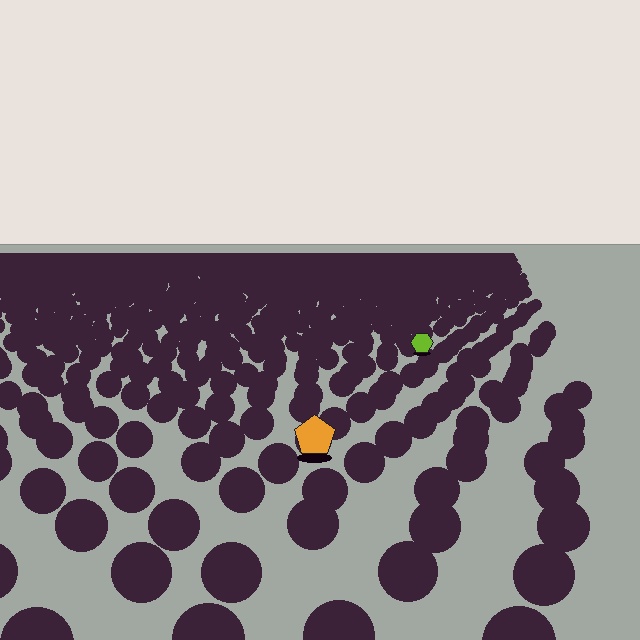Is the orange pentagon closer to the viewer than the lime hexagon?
Yes. The orange pentagon is closer — you can tell from the texture gradient: the ground texture is coarser near it.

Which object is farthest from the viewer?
The lime hexagon is farthest from the viewer. It appears smaller and the ground texture around it is denser.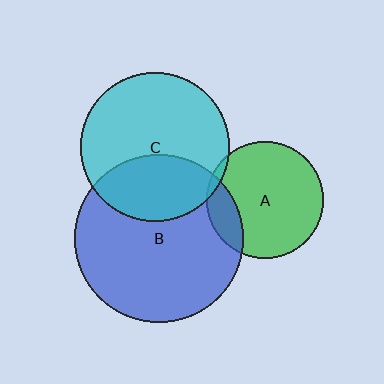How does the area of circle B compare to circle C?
Approximately 1.3 times.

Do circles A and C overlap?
Yes.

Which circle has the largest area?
Circle B (blue).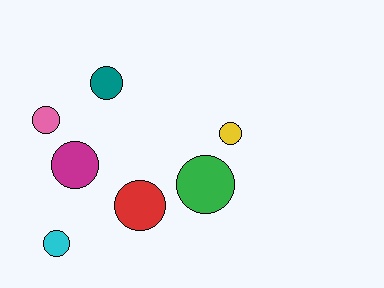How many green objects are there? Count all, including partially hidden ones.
There is 1 green object.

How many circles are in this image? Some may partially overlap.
There are 7 circles.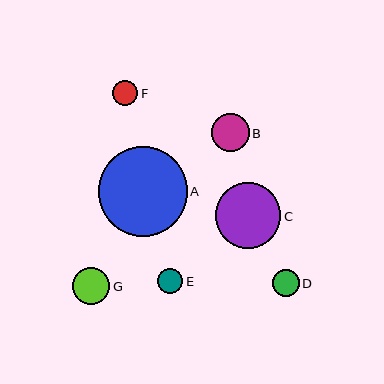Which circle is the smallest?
Circle F is the smallest with a size of approximately 25 pixels.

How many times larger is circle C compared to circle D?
Circle C is approximately 2.4 times the size of circle D.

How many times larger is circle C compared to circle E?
Circle C is approximately 2.6 times the size of circle E.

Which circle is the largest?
Circle A is the largest with a size of approximately 89 pixels.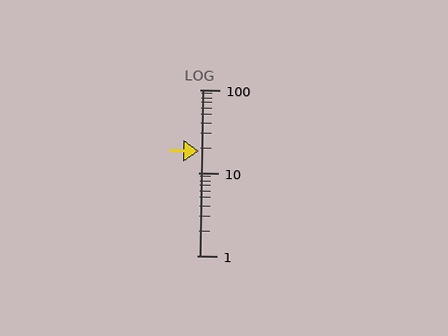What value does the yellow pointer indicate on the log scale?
The pointer indicates approximately 18.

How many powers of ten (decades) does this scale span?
The scale spans 2 decades, from 1 to 100.